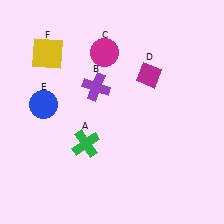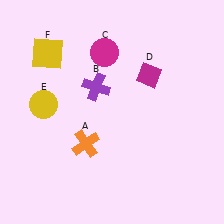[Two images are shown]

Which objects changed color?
A changed from green to orange. E changed from blue to yellow.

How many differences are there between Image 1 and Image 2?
There are 2 differences between the two images.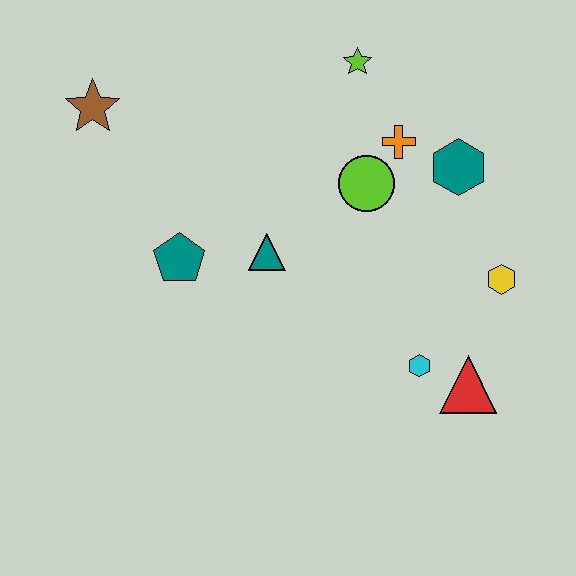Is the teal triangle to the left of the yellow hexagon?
Yes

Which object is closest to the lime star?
The orange cross is closest to the lime star.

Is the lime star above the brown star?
Yes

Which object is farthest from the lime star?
The red triangle is farthest from the lime star.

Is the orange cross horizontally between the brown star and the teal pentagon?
No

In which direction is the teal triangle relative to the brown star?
The teal triangle is to the right of the brown star.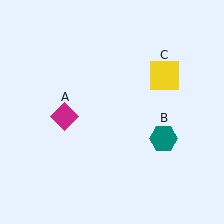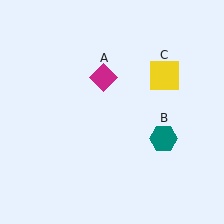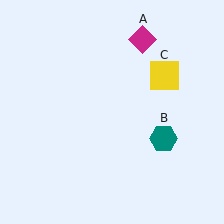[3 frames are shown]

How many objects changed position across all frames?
1 object changed position: magenta diamond (object A).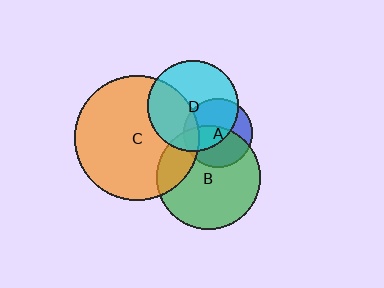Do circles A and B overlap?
Yes.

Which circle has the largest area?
Circle C (orange).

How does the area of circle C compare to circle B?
Approximately 1.5 times.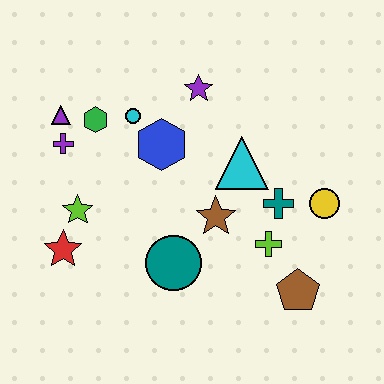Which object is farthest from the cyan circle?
The brown pentagon is farthest from the cyan circle.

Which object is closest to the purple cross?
The purple triangle is closest to the purple cross.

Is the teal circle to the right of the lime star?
Yes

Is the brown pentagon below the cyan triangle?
Yes